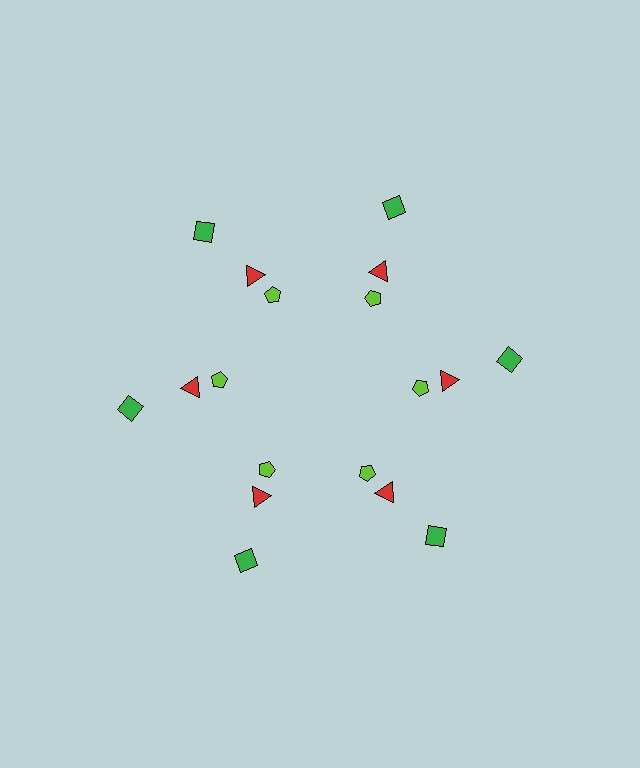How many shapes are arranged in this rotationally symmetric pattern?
There are 18 shapes, arranged in 6 groups of 3.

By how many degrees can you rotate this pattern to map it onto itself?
The pattern maps onto itself every 60 degrees of rotation.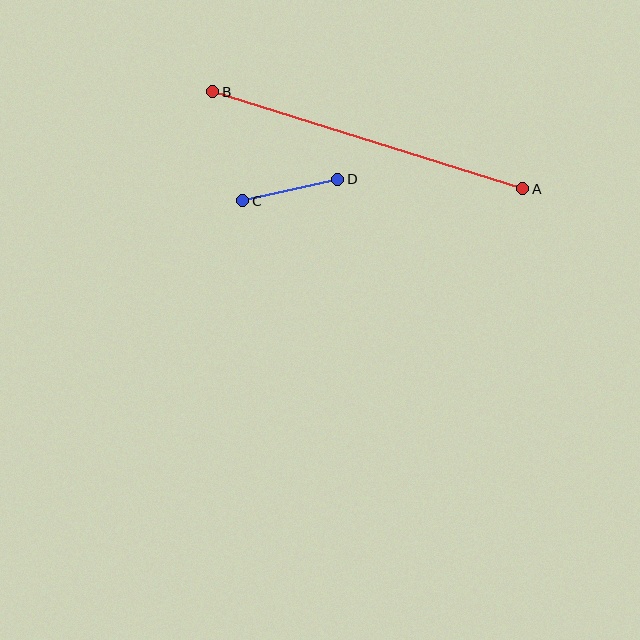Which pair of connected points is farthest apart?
Points A and B are farthest apart.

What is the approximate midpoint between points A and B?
The midpoint is at approximately (368, 140) pixels.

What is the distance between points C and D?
The distance is approximately 97 pixels.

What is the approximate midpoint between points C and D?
The midpoint is at approximately (290, 190) pixels.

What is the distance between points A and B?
The distance is approximately 325 pixels.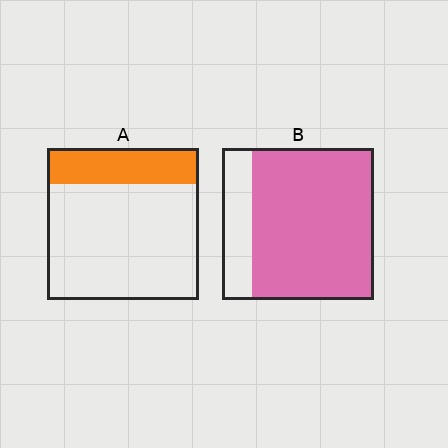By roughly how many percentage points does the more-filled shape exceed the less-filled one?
By roughly 55 percentage points (B over A).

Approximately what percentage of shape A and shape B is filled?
A is approximately 25% and B is approximately 80%.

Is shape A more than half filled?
No.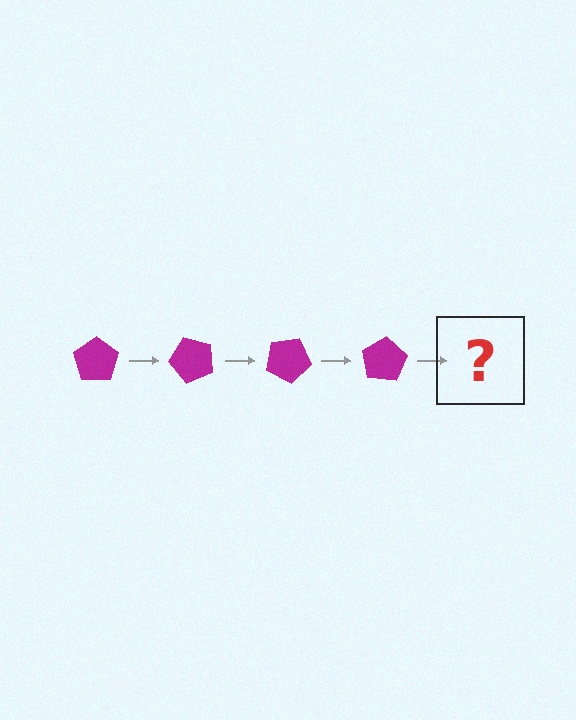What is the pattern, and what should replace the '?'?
The pattern is that the pentagon rotates 50 degrees each step. The '?' should be a magenta pentagon rotated 200 degrees.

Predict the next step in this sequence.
The next step is a magenta pentagon rotated 200 degrees.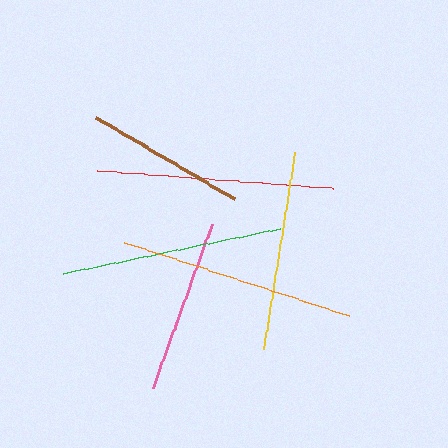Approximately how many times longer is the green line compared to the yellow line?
The green line is approximately 1.1 times the length of the yellow line.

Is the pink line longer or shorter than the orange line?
The orange line is longer than the pink line.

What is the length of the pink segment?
The pink segment is approximately 175 pixels long.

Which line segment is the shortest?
The brown line is the shortest at approximately 161 pixels.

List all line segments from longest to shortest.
From longest to shortest: red, orange, green, yellow, pink, brown.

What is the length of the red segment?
The red segment is approximately 237 pixels long.